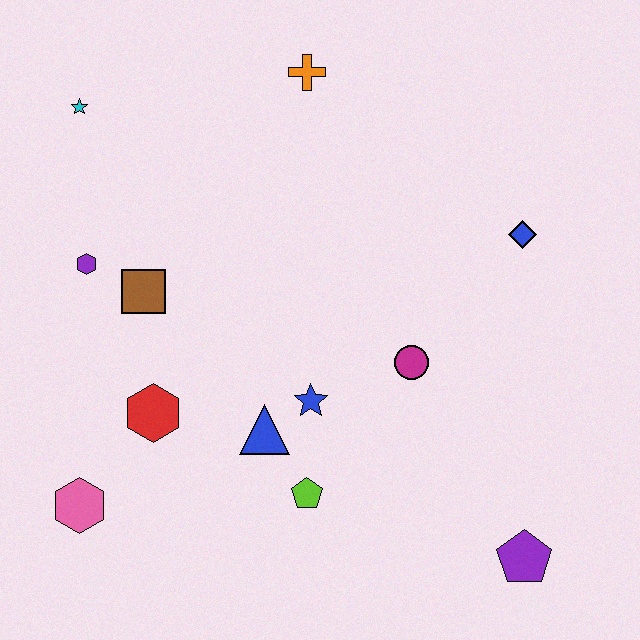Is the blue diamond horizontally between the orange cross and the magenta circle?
No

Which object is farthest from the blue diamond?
The pink hexagon is farthest from the blue diamond.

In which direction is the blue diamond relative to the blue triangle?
The blue diamond is to the right of the blue triangle.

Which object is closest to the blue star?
The blue triangle is closest to the blue star.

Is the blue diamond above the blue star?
Yes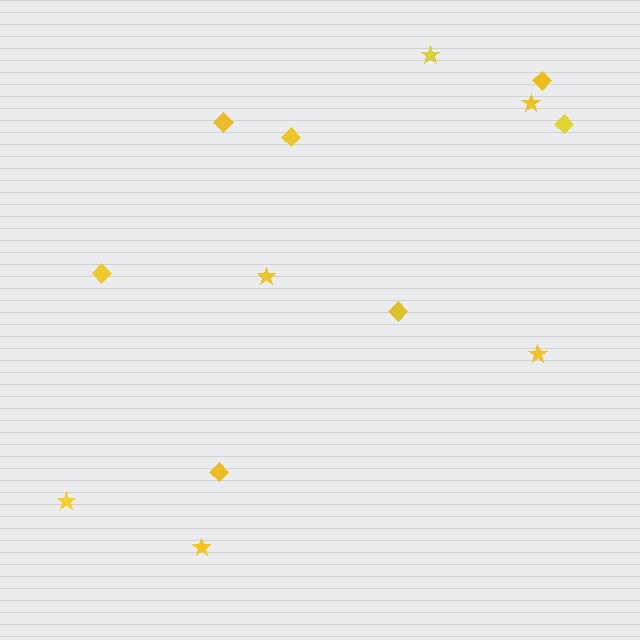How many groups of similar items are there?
There are 2 groups: one group of diamonds (7) and one group of stars (6).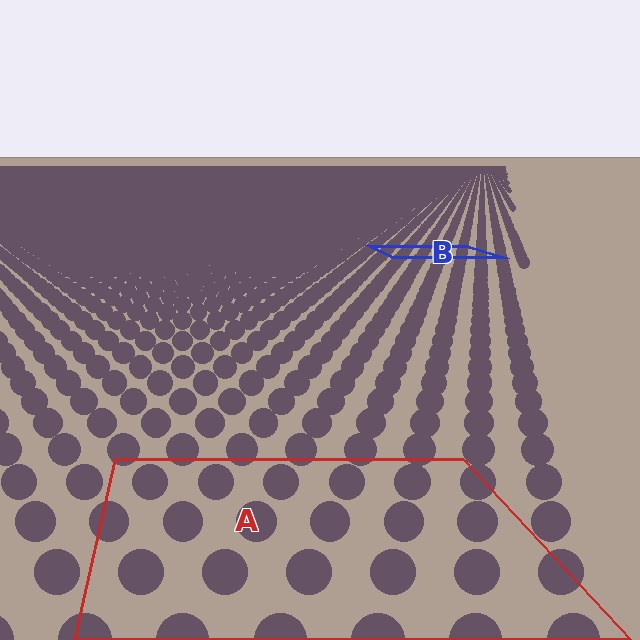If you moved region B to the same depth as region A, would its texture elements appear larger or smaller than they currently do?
They would appear larger. At a closer depth, the same texture elements are projected at a bigger on-screen size.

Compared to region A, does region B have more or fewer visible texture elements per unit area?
Region B has more texture elements per unit area — they are packed more densely because it is farther away.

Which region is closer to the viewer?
Region A is closer. The texture elements there are larger and more spread out.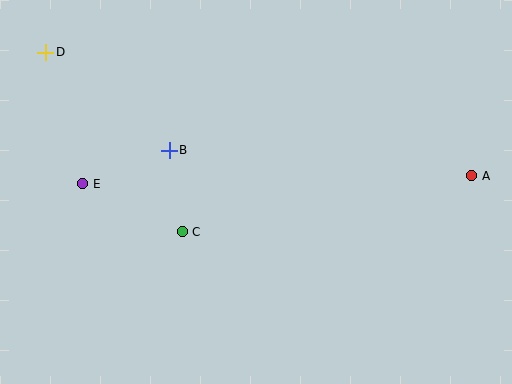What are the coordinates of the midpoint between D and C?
The midpoint between D and C is at (114, 142).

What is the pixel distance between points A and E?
The distance between A and E is 389 pixels.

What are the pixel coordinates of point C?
Point C is at (182, 232).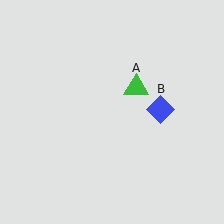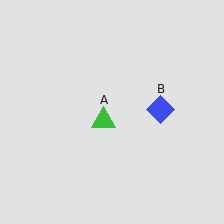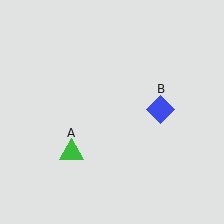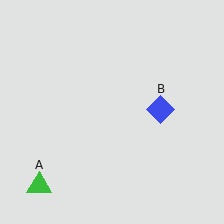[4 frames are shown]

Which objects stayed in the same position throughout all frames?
Blue diamond (object B) remained stationary.